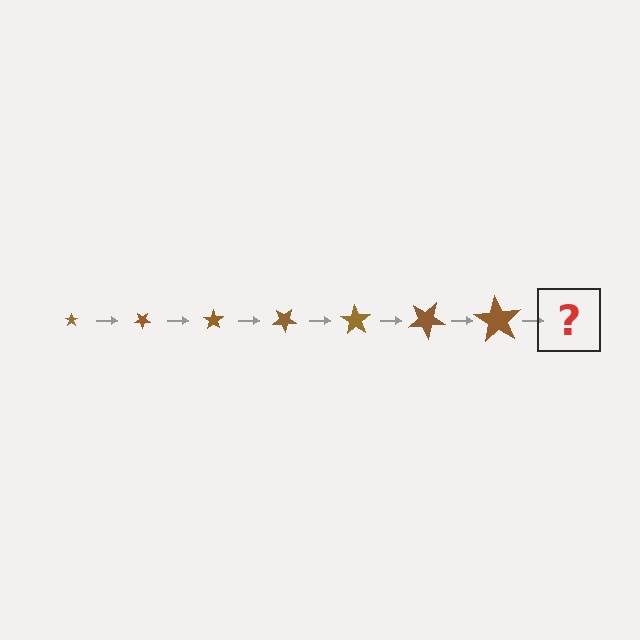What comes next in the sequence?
The next element should be a star, larger than the previous one and rotated 245 degrees from the start.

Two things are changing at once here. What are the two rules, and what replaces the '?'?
The two rules are that the star grows larger each step and it rotates 35 degrees each step. The '?' should be a star, larger than the previous one and rotated 245 degrees from the start.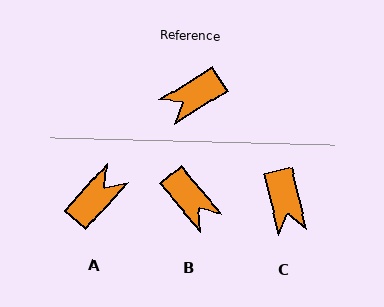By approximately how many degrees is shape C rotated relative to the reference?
Approximately 71 degrees counter-clockwise.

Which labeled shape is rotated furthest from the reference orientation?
A, about 165 degrees away.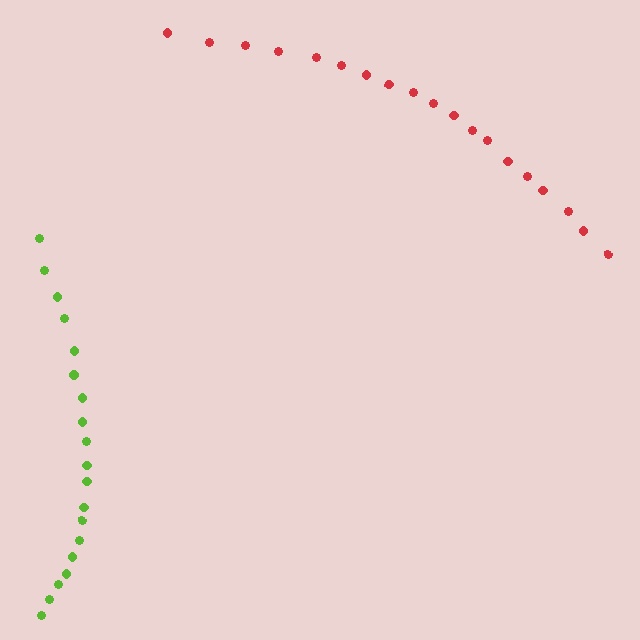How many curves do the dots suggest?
There are 2 distinct paths.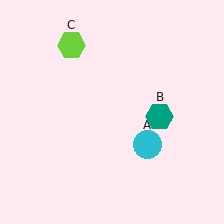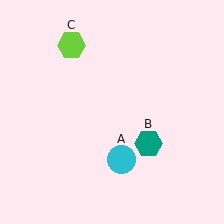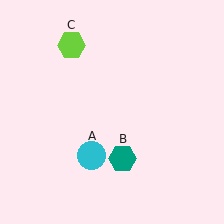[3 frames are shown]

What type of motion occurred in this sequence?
The cyan circle (object A), teal hexagon (object B) rotated clockwise around the center of the scene.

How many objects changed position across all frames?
2 objects changed position: cyan circle (object A), teal hexagon (object B).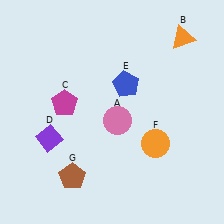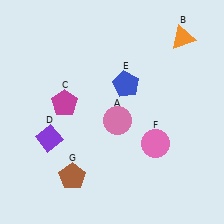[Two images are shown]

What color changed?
The circle (F) changed from orange in Image 1 to pink in Image 2.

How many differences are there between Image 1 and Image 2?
There is 1 difference between the two images.